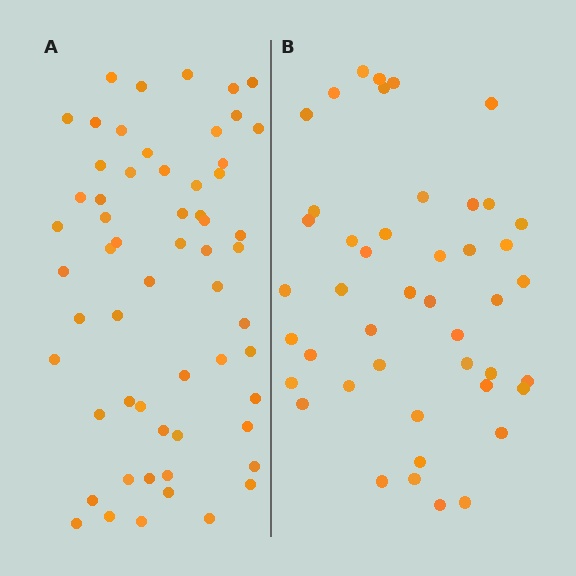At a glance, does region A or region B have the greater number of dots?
Region A (the left region) has more dots.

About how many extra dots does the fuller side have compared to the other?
Region A has approximately 15 more dots than region B.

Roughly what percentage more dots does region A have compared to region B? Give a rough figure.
About 30% more.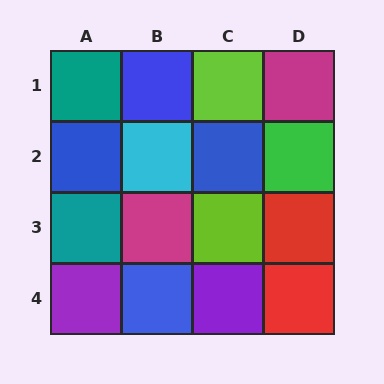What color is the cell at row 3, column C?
Lime.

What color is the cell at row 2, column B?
Cyan.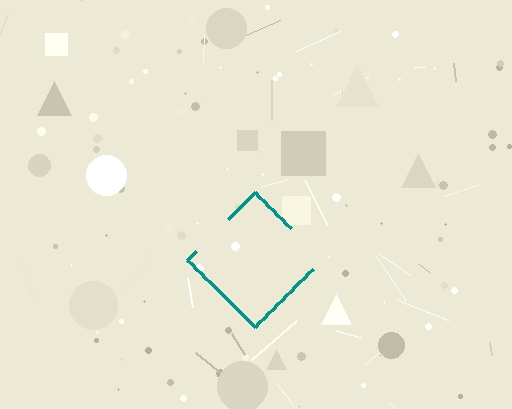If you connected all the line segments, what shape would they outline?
They would outline a diamond.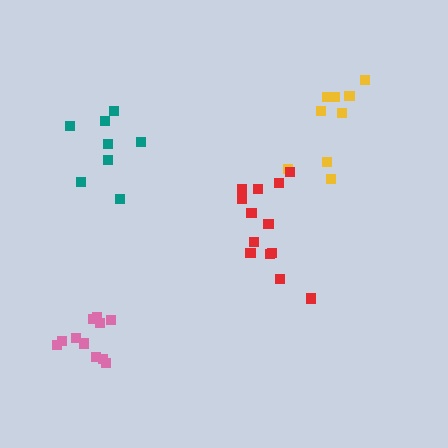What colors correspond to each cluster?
The clusters are colored: teal, yellow, red, pink.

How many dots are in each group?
Group 1: 8 dots, Group 2: 9 dots, Group 3: 13 dots, Group 4: 11 dots (41 total).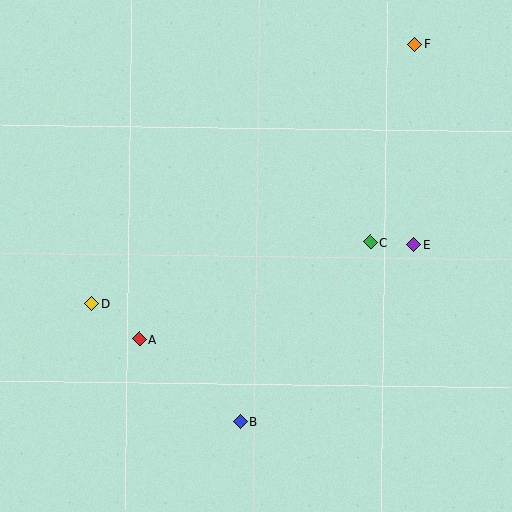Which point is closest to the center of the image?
Point C at (370, 242) is closest to the center.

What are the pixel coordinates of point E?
Point E is at (414, 245).